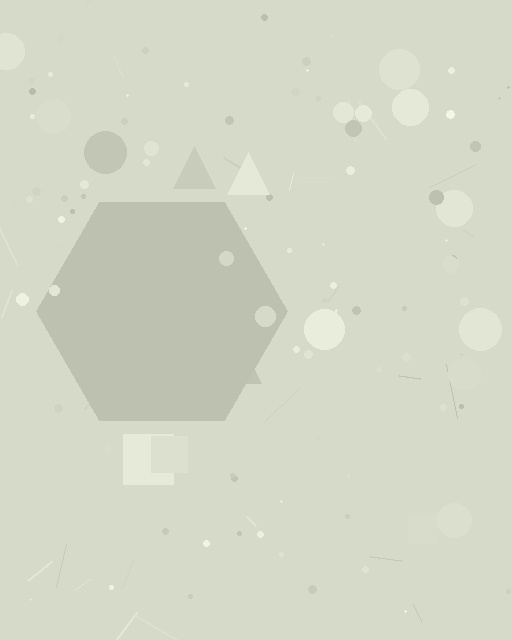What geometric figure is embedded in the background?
A hexagon is embedded in the background.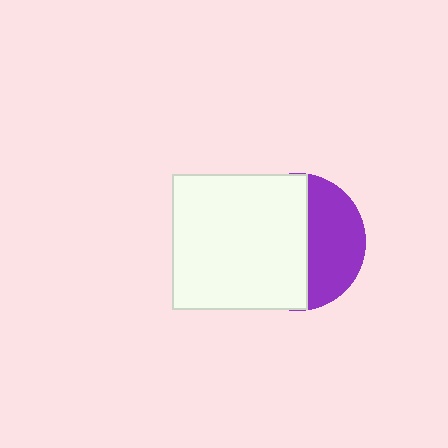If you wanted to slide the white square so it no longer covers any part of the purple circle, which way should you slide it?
Slide it left — that is the most direct way to separate the two shapes.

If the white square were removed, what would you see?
You would see the complete purple circle.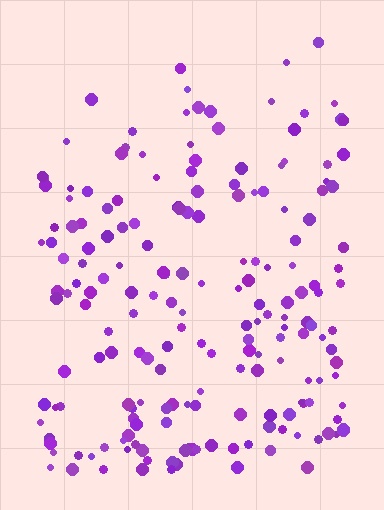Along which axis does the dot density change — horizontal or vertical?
Vertical.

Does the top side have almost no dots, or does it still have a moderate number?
Still a moderate number, just noticeably fewer than the bottom.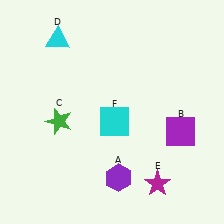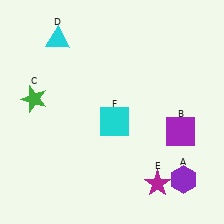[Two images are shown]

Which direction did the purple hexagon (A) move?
The purple hexagon (A) moved right.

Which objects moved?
The objects that moved are: the purple hexagon (A), the green star (C).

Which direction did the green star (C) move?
The green star (C) moved left.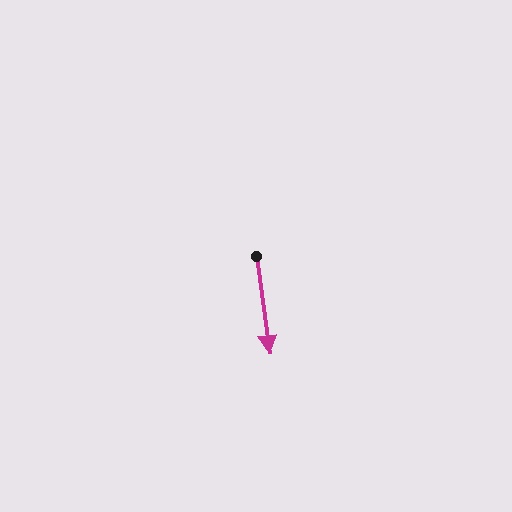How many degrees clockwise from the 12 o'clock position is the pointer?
Approximately 172 degrees.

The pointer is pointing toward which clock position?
Roughly 6 o'clock.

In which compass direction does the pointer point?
South.